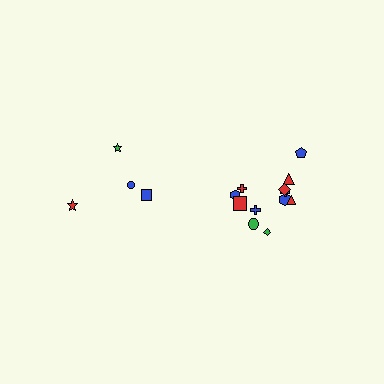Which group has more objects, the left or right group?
The right group.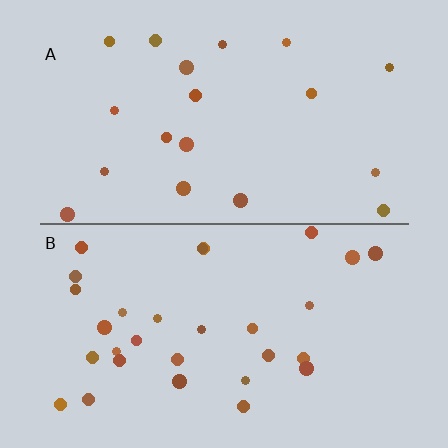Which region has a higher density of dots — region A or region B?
B (the bottom).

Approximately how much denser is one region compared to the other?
Approximately 1.6× — region B over region A.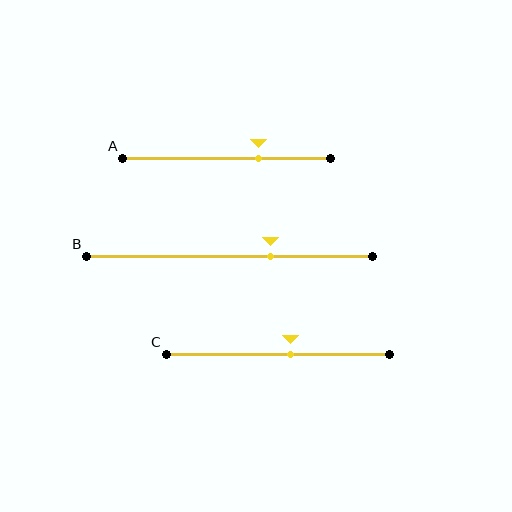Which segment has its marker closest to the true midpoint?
Segment C has its marker closest to the true midpoint.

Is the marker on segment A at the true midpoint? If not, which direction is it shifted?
No, the marker on segment A is shifted to the right by about 16% of the segment length.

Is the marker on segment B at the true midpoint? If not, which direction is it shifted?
No, the marker on segment B is shifted to the right by about 14% of the segment length.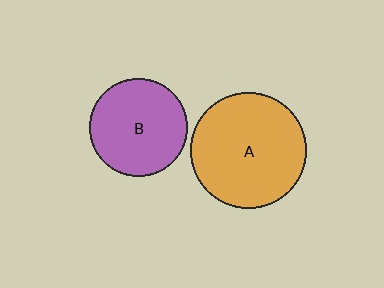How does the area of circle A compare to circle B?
Approximately 1.4 times.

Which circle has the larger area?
Circle A (orange).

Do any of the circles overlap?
No, none of the circles overlap.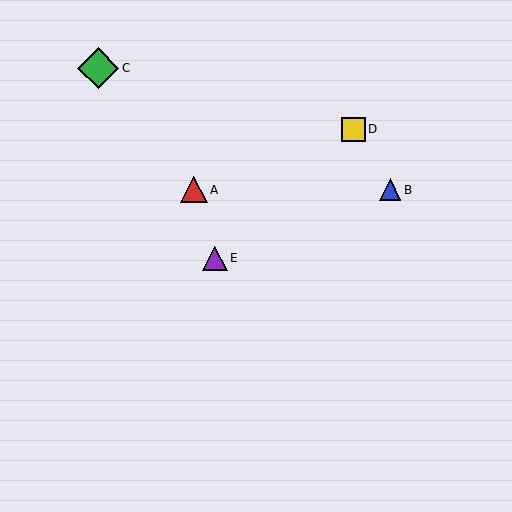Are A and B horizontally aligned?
Yes, both are at y≈190.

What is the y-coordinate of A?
Object A is at y≈190.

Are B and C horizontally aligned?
No, B is at y≈190 and C is at y≈68.